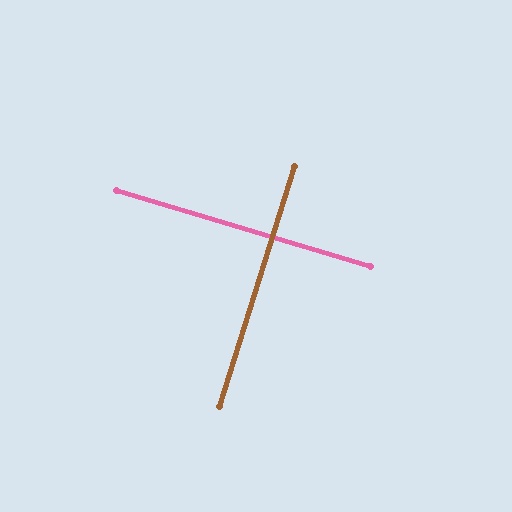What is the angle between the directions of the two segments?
Approximately 89 degrees.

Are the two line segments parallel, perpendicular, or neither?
Perpendicular — they meet at approximately 89°.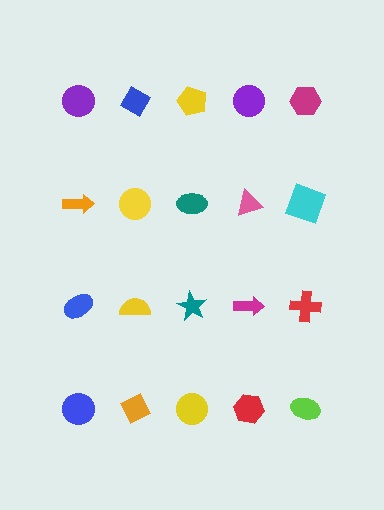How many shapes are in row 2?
5 shapes.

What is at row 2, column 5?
A cyan square.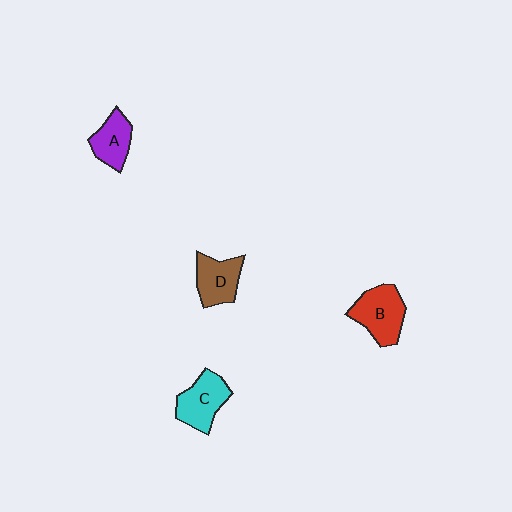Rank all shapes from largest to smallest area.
From largest to smallest: B (red), C (cyan), D (brown), A (purple).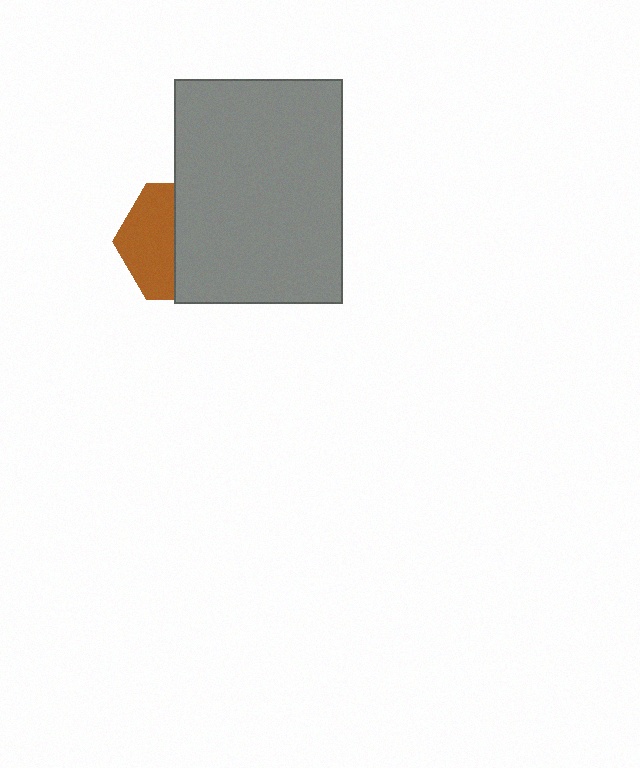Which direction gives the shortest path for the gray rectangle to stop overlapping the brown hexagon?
Moving right gives the shortest separation.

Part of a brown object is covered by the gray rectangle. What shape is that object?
It is a hexagon.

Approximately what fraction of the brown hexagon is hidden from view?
Roughly 56% of the brown hexagon is hidden behind the gray rectangle.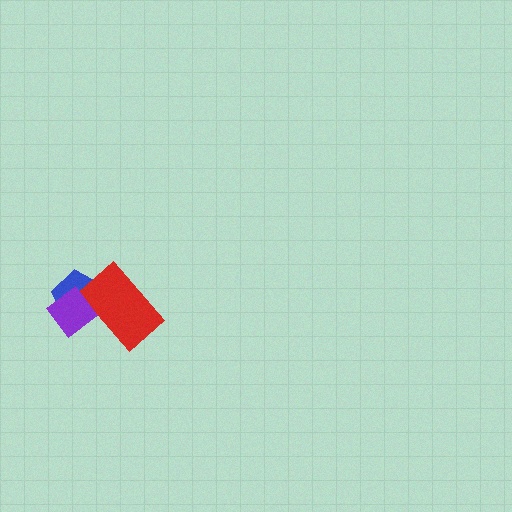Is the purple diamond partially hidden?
No, no other shape covers it.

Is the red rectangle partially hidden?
Yes, it is partially covered by another shape.